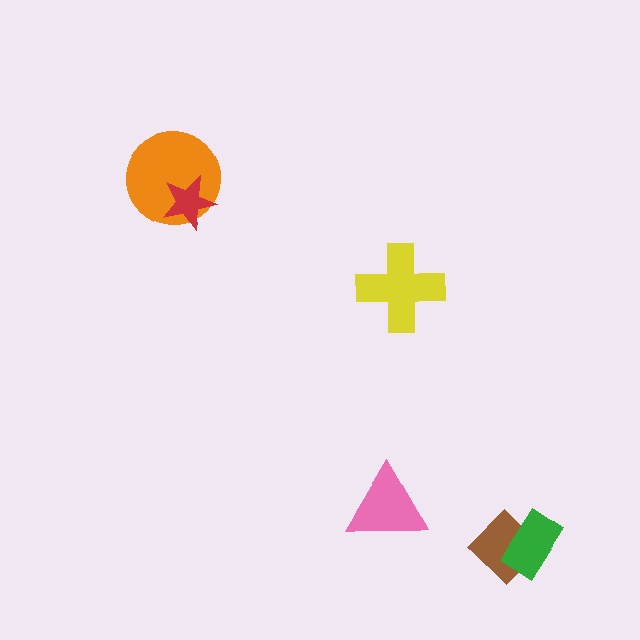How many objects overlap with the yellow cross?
0 objects overlap with the yellow cross.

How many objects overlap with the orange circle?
1 object overlaps with the orange circle.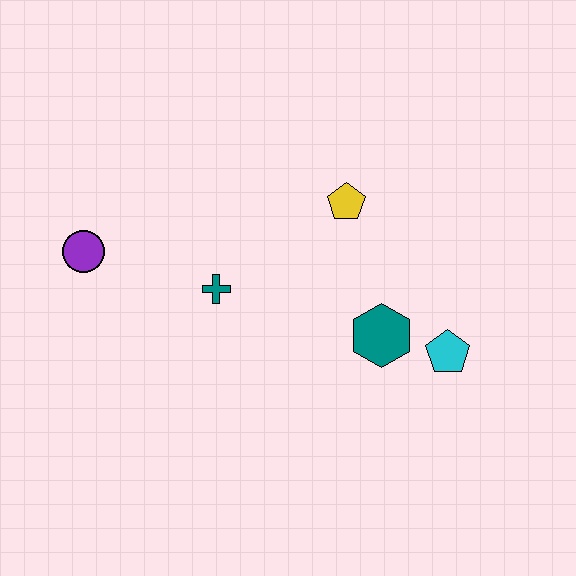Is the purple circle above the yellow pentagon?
No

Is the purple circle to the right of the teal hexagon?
No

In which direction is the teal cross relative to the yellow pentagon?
The teal cross is to the left of the yellow pentagon.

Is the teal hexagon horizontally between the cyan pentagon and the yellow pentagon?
Yes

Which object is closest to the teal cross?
The purple circle is closest to the teal cross.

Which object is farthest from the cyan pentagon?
The purple circle is farthest from the cyan pentagon.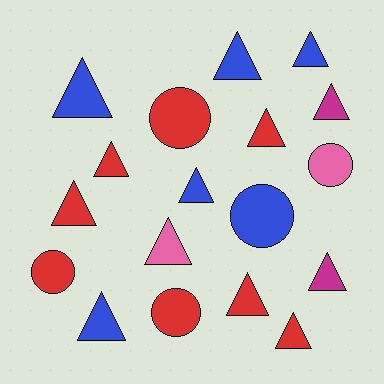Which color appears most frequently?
Red, with 8 objects.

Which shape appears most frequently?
Triangle, with 13 objects.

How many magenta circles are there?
There are no magenta circles.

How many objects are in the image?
There are 18 objects.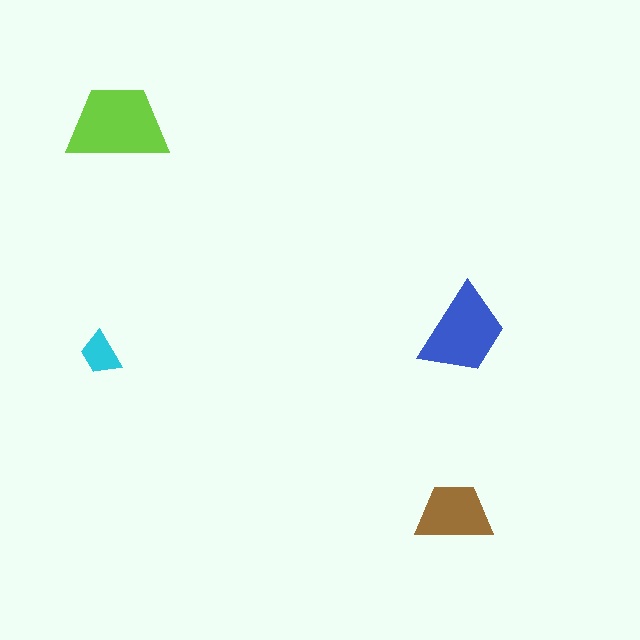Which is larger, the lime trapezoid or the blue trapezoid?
The lime one.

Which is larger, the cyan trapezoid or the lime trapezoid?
The lime one.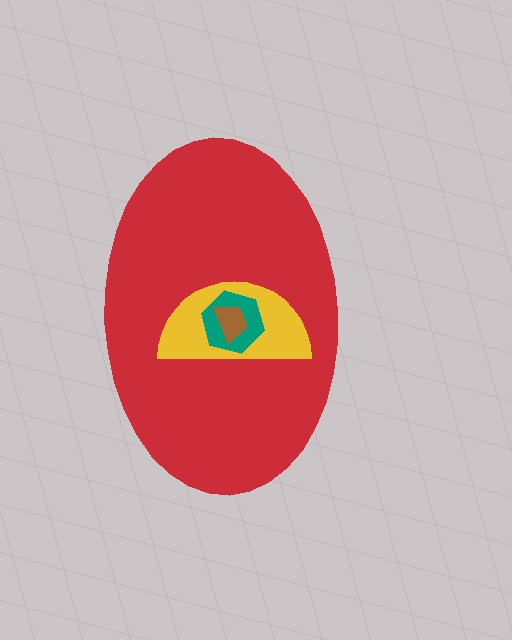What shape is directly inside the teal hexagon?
The brown trapezoid.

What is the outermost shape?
The red ellipse.